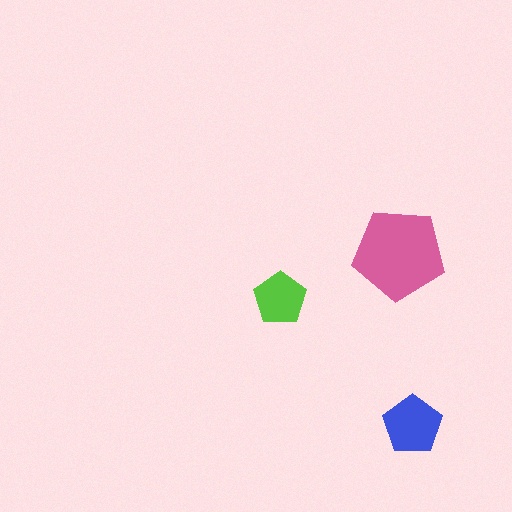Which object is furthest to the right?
The blue pentagon is rightmost.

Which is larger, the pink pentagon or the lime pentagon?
The pink one.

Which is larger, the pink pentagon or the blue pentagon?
The pink one.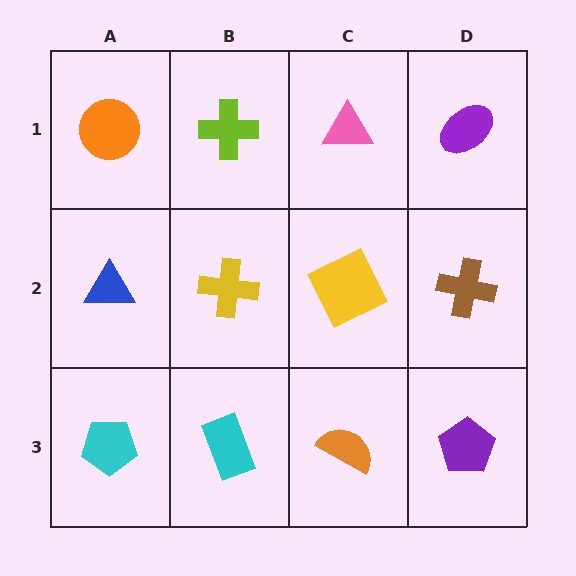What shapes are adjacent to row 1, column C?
A yellow square (row 2, column C), a lime cross (row 1, column B), a purple ellipse (row 1, column D).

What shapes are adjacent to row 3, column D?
A brown cross (row 2, column D), an orange semicircle (row 3, column C).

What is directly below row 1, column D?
A brown cross.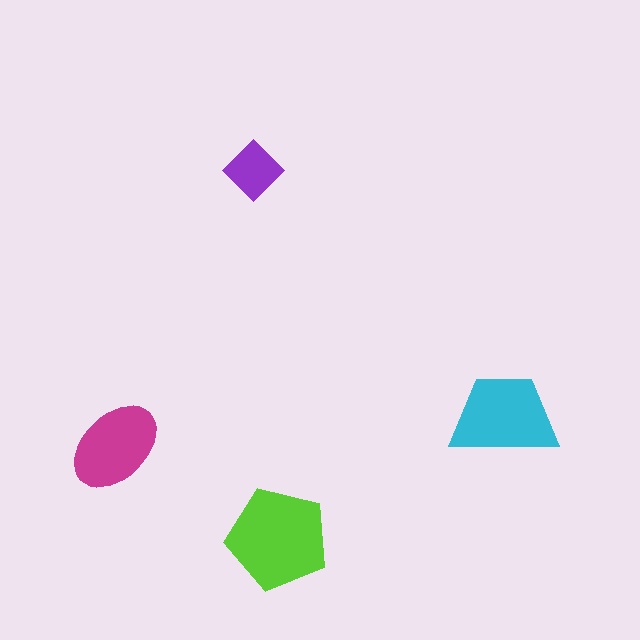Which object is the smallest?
The purple diamond.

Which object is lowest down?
The lime pentagon is bottommost.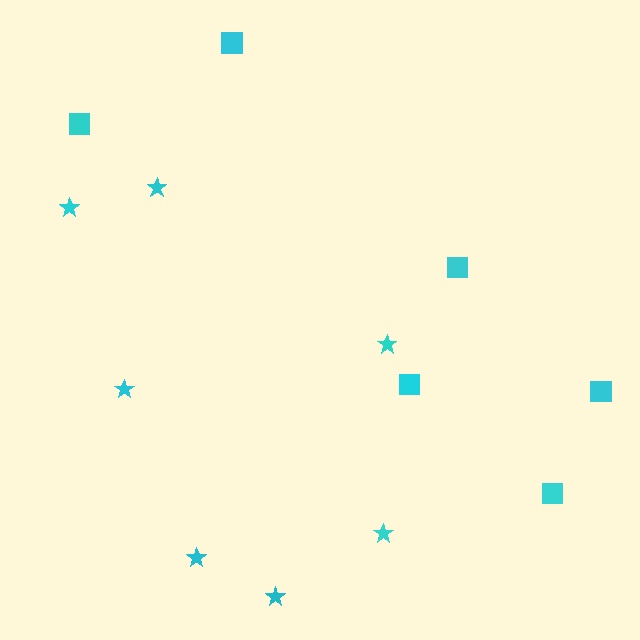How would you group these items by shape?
There are 2 groups: one group of stars (7) and one group of squares (6).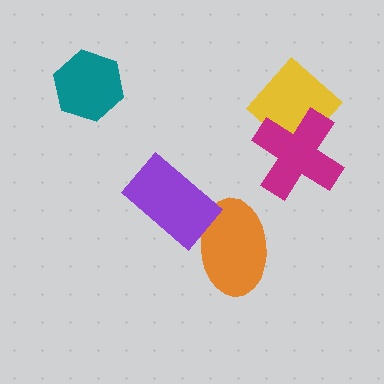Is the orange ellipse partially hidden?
Yes, it is partially covered by another shape.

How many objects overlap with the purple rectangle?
1 object overlaps with the purple rectangle.